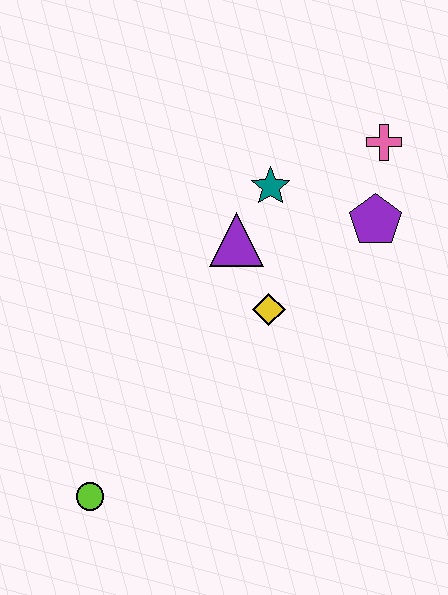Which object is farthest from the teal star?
The lime circle is farthest from the teal star.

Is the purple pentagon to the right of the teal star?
Yes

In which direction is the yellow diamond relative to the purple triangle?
The yellow diamond is below the purple triangle.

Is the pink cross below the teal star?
No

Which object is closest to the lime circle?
The yellow diamond is closest to the lime circle.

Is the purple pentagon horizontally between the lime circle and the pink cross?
Yes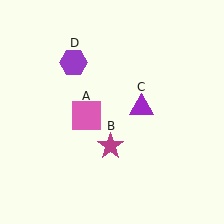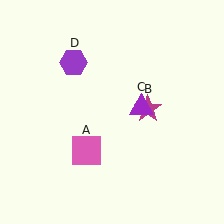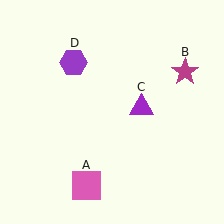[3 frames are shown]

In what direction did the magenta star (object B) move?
The magenta star (object B) moved up and to the right.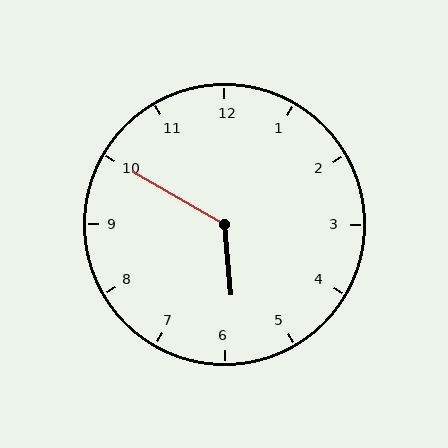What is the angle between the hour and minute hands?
Approximately 125 degrees.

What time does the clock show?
5:50.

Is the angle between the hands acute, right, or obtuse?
It is obtuse.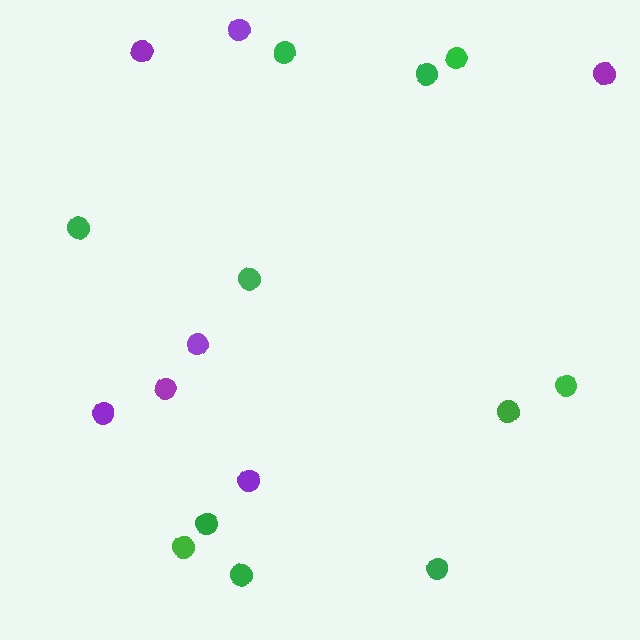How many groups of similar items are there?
There are 2 groups: one group of purple circles (7) and one group of green circles (11).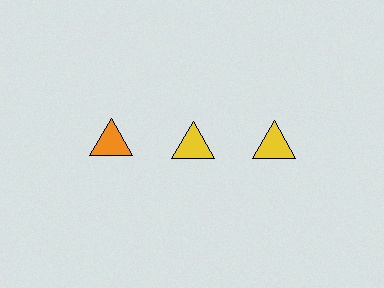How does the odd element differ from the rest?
It has a different color: orange instead of yellow.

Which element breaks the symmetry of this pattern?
The orange triangle in the top row, leftmost column breaks the symmetry. All other shapes are yellow triangles.